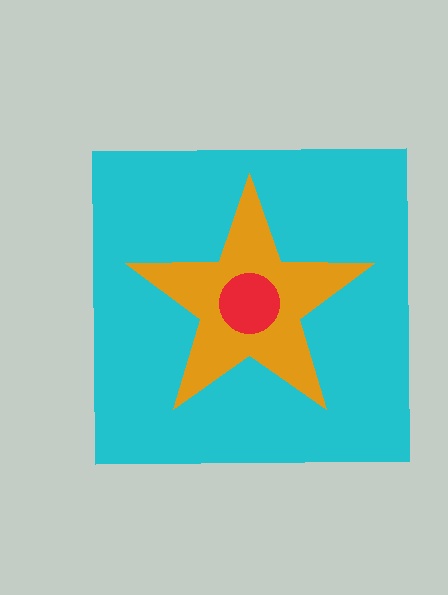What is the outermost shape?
The cyan square.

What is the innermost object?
The red circle.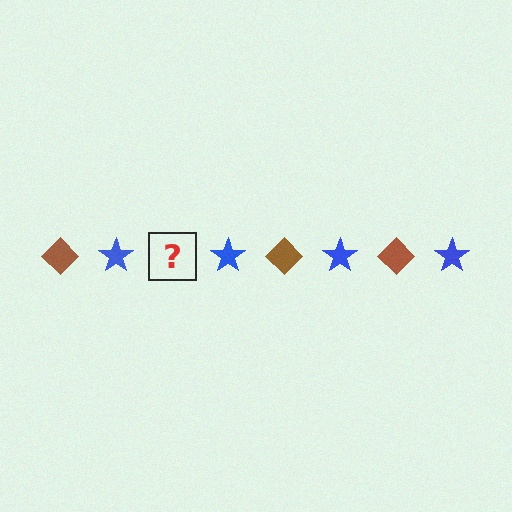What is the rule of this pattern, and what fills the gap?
The rule is that the pattern alternates between brown diamond and blue star. The gap should be filled with a brown diamond.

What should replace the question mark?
The question mark should be replaced with a brown diamond.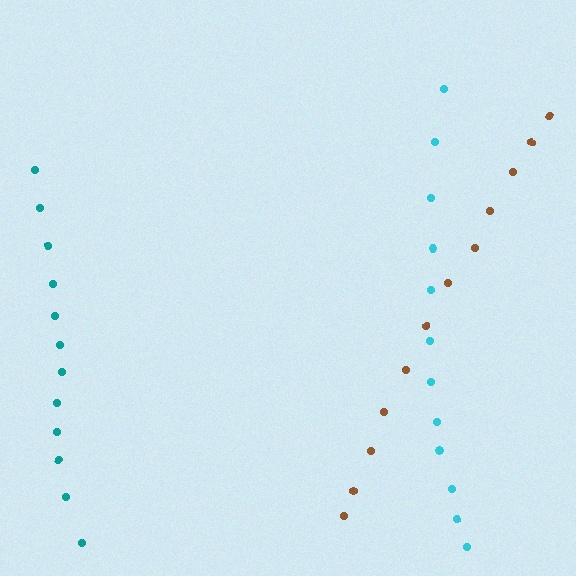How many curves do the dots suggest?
There are 3 distinct paths.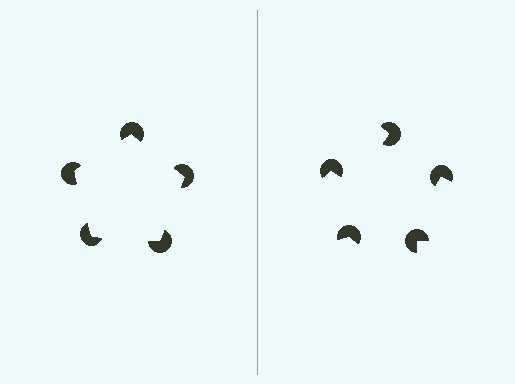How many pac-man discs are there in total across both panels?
10 — 5 on each side.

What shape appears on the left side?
An illusory pentagon.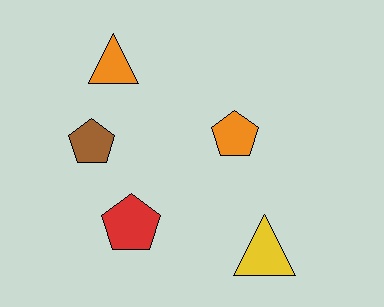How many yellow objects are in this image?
There is 1 yellow object.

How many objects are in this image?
There are 5 objects.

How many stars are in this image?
There are no stars.